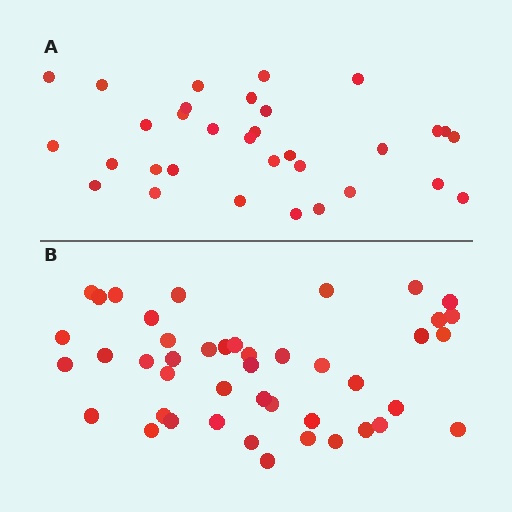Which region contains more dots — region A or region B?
Region B (the bottom region) has more dots.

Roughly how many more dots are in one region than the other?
Region B has roughly 12 or so more dots than region A.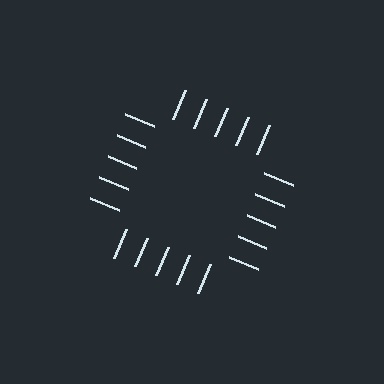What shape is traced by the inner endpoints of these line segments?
An illusory square — the line segments terminate on its edges but no continuous stroke is drawn.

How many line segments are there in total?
20 — 5 along each of the 4 edges.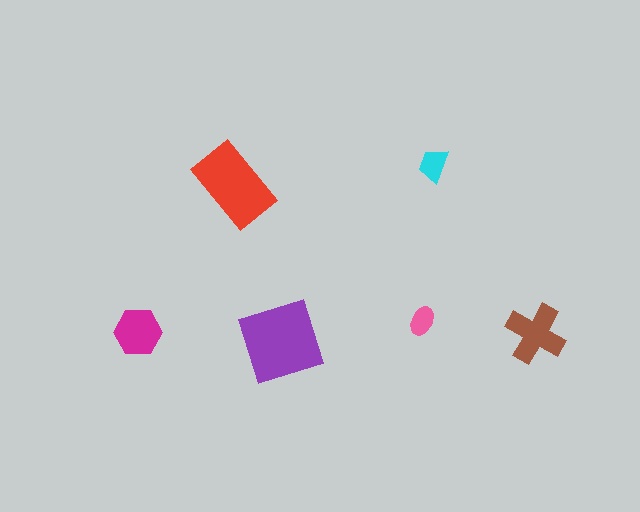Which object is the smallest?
The pink ellipse.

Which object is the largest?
The purple diamond.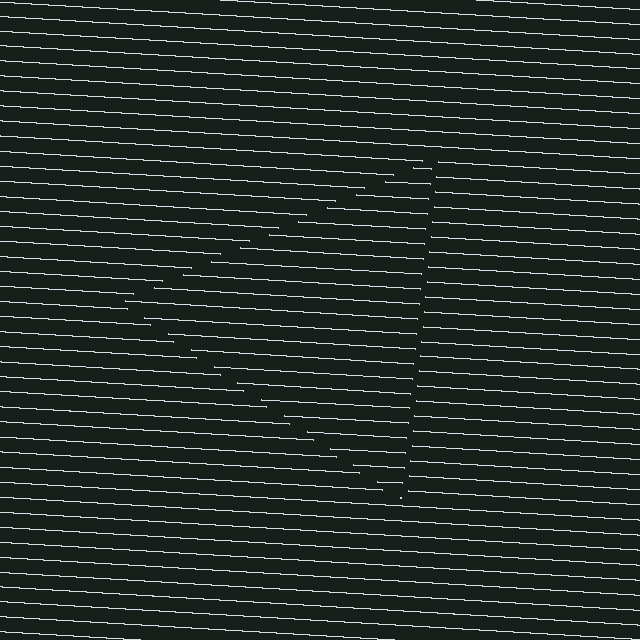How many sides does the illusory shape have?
3 sides — the line-ends trace a triangle.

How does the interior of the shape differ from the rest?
The interior of the shape contains the same grating, shifted by half a period — the contour is defined by the phase discontinuity where line-ends from the inner and outer gratings abut.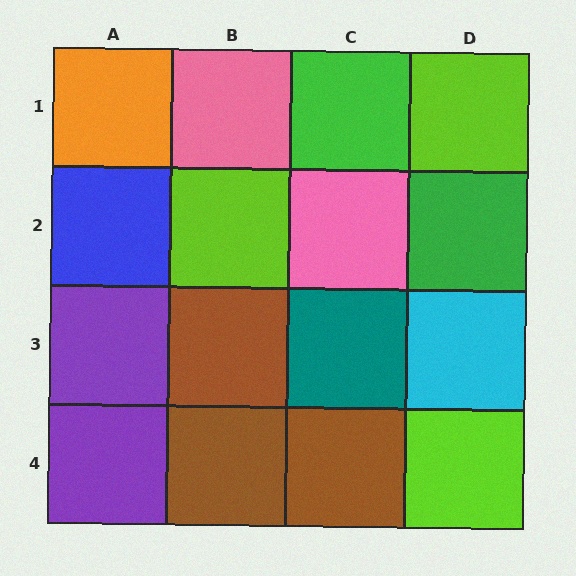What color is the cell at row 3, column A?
Purple.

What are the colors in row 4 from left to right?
Purple, brown, brown, lime.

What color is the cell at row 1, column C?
Green.